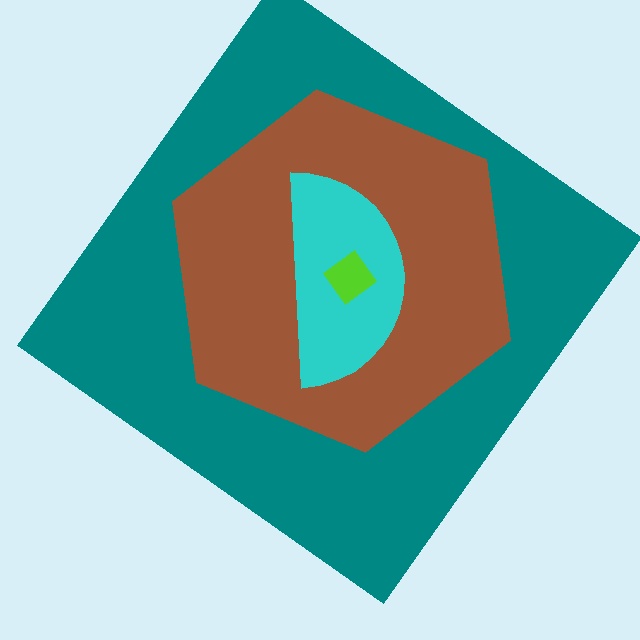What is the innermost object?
The lime diamond.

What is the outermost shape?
The teal diamond.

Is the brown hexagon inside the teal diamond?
Yes.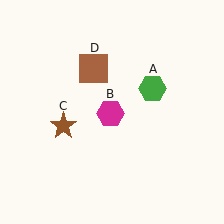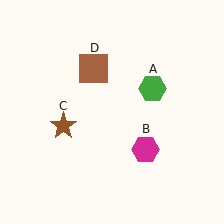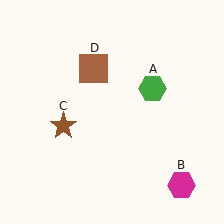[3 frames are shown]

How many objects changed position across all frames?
1 object changed position: magenta hexagon (object B).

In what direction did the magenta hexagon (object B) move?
The magenta hexagon (object B) moved down and to the right.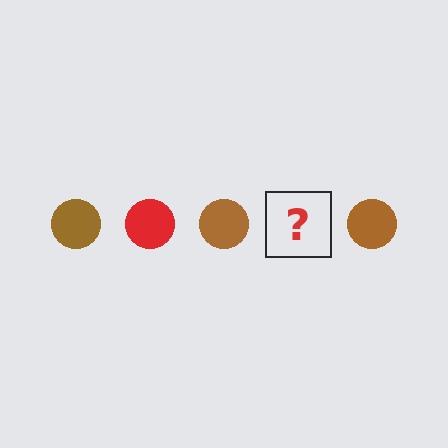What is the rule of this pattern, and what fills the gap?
The rule is that the pattern cycles through brown, red circles. The gap should be filled with a red circle.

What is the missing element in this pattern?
The missing element is a red circle.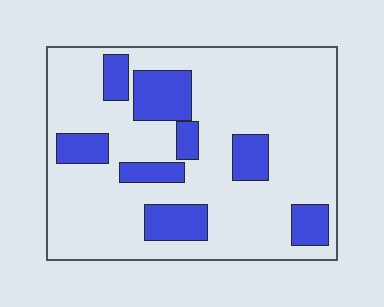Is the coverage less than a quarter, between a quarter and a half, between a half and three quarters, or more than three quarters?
Less than a quarter.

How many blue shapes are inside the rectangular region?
8.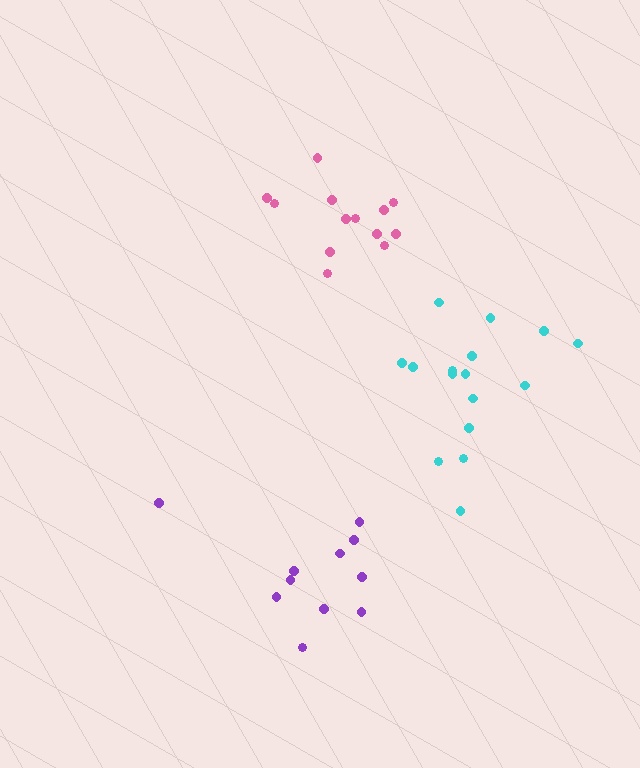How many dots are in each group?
Group 1: 13 dots, Group 2: 11 dots, Group 3: 16 dots (40 total).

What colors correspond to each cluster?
The clusters are colored: pink, purple, cyan.